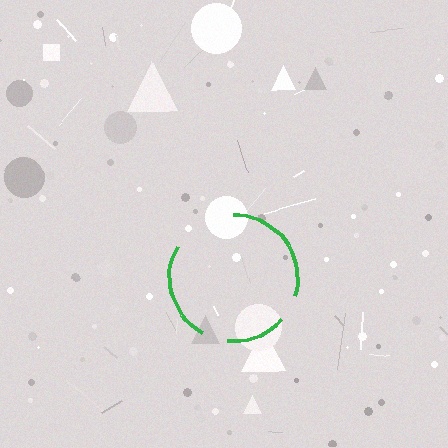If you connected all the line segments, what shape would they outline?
They would outline a circle.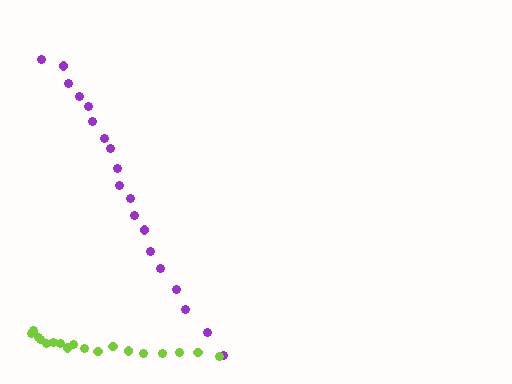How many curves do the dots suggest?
There are 2 distinct paths.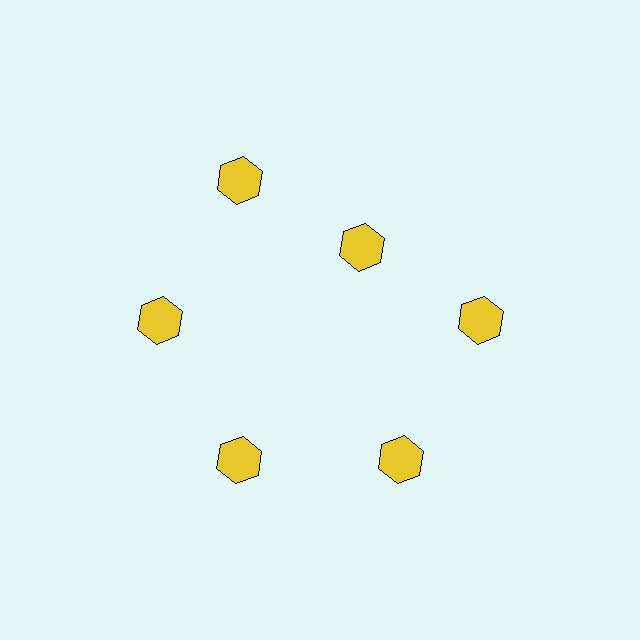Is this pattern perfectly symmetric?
No. The 6 yellow hexagons are arranged in a ring, but one element near the 1 o'clock position is pulled inward toward the center, breaking the 6-fold rotational symmetry.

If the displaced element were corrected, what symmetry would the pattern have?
It would have 6-fold rotational symmetry — the pattern would map onto itself every 60 degrees.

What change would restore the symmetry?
The symmetry would be restored by moving it outward, back onto the ring so that all 6 hexagons sit at equal angles and equal distance from the center.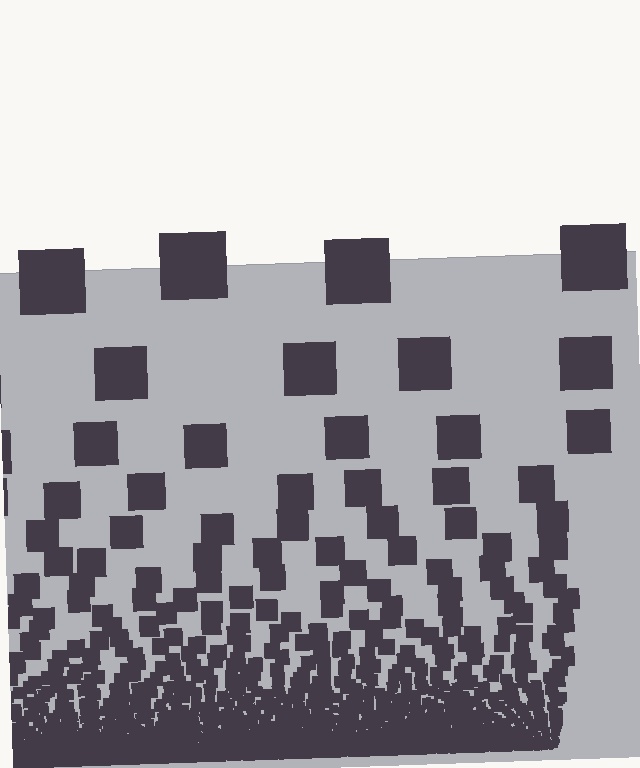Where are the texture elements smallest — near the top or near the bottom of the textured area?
Near the bottom.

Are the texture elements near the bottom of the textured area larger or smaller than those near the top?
Smaller. The gradient is inverted — elements near the bottom are smaller and denser.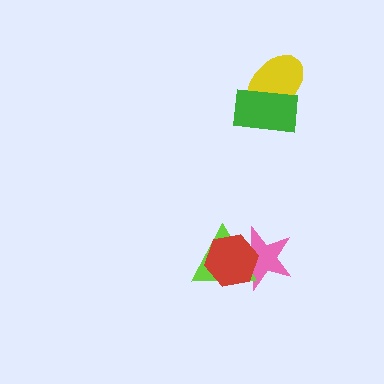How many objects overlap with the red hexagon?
2 objects overlap with the red hexagon.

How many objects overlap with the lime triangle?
2 objects overlap with the lime triangle.